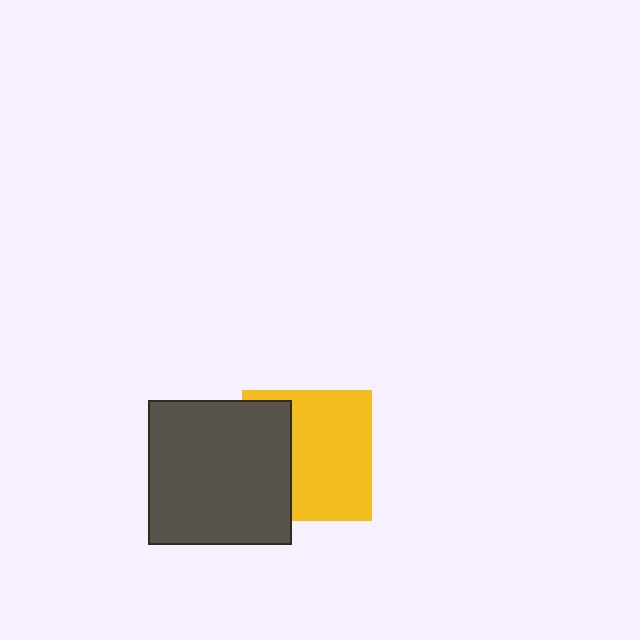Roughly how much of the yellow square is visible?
About half of it is visible (roughly 64%).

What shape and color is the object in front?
The object in front is a dark gray square.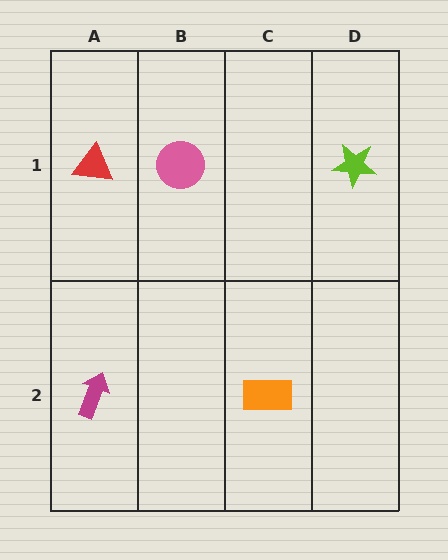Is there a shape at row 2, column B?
No, that cell is empty.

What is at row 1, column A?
A red triangle.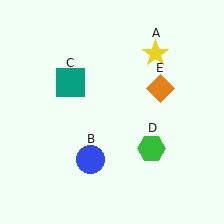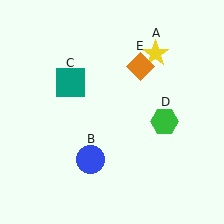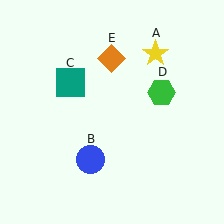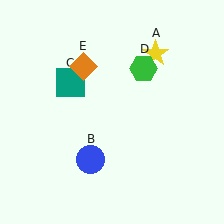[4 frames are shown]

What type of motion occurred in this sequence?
The green hexagon (object D), orange diamond (object E) rotated counterclockwise around the center of the scene.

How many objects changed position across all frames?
2 objects changed position: green hexagon (object D), orange diamond (object E).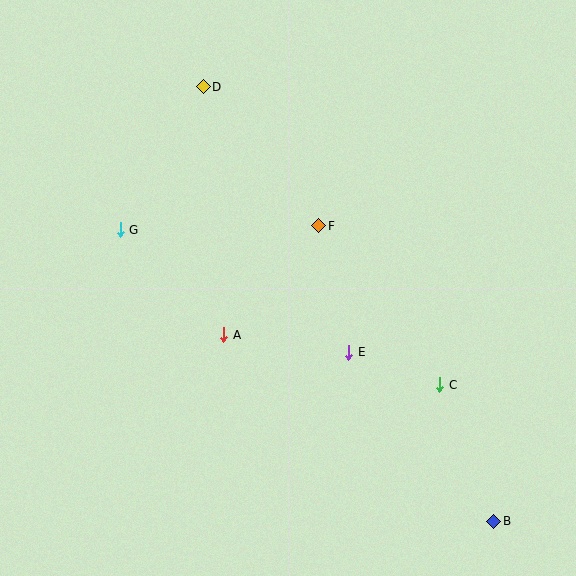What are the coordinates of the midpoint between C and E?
The midpoint between C and E is at (394, 369).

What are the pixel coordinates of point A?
Point A is at (224, 335).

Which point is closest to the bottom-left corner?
Point A is closest to the bottom-left corner.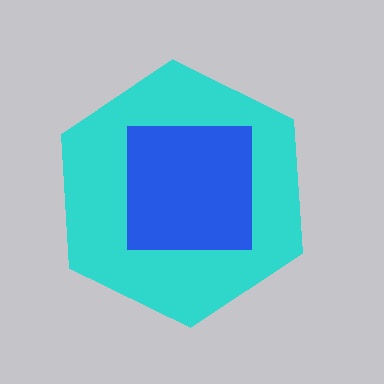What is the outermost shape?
The cyan hexagon.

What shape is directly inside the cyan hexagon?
The blue square.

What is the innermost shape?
The blue square.